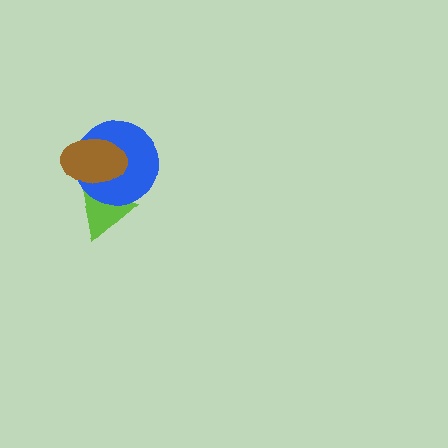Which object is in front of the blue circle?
The brown ellipse is in front of the blue circle.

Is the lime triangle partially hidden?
Yes, it is partially covered by another shape.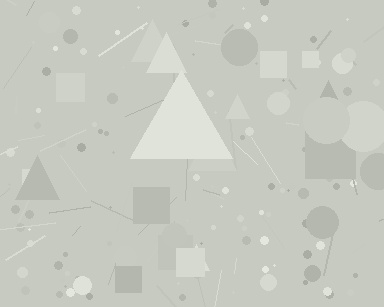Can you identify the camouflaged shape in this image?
The camouflaged shape is a triangle.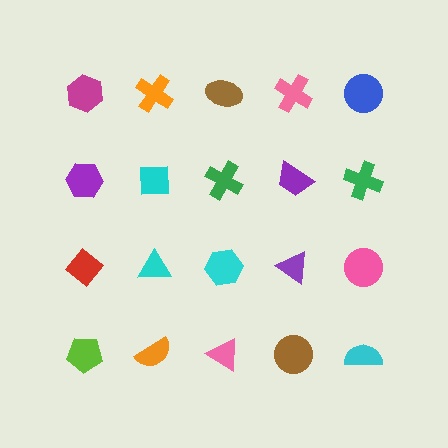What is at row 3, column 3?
A cyan hexagon.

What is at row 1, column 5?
A blue circle.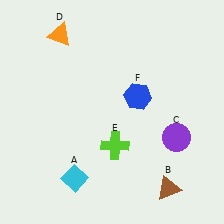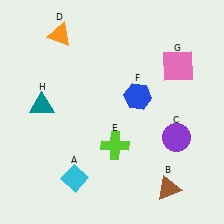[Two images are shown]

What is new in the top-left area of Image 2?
A teal triangle (H) was added in the top-left area of Image 2.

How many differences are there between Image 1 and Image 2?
There are 2 differences between the two images.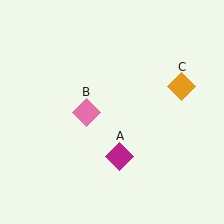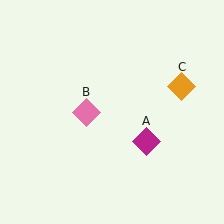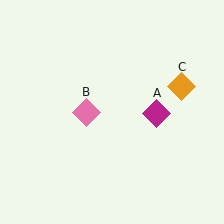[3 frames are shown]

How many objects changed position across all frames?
1 object changed position: magenta diamond (object A).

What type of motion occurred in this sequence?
The magenta diamond (object A) rotated counterclockwise around the center of the scene.